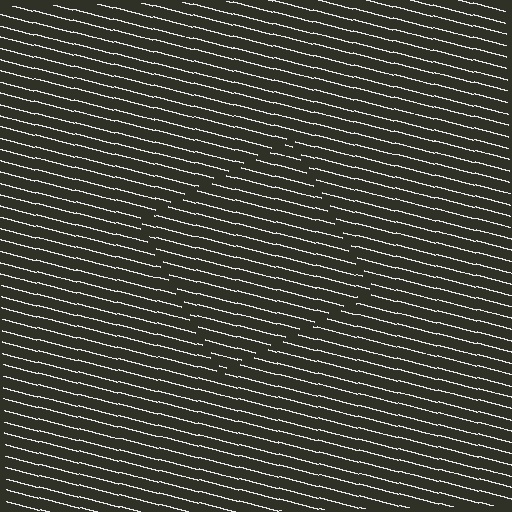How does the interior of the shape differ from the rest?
The interior of the shape contains the same grating, shifted by half a period — the contour is defined by the phase discontinuity where line-ends from the inner and outer gratings abut.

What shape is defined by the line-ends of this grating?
An illusory square. The interior of the shape contains the same grating, shifted by half a period — the contour is defined by the phase discontinuity where line-ends from the inner and outer gratings abut.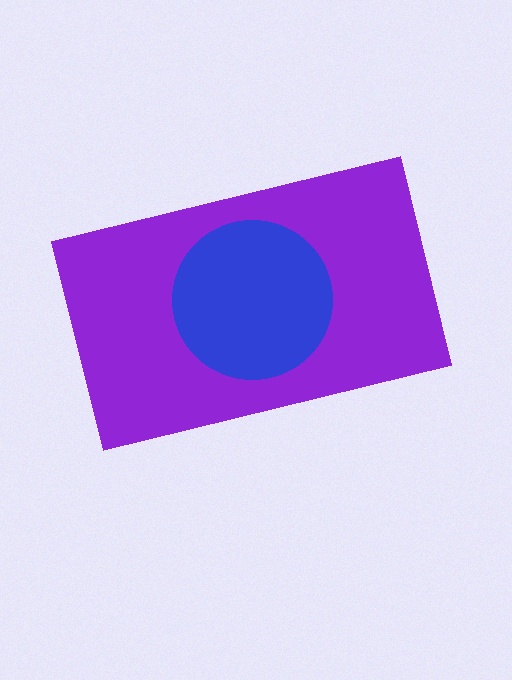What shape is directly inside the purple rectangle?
The blue circle.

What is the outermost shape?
The purple rectangle.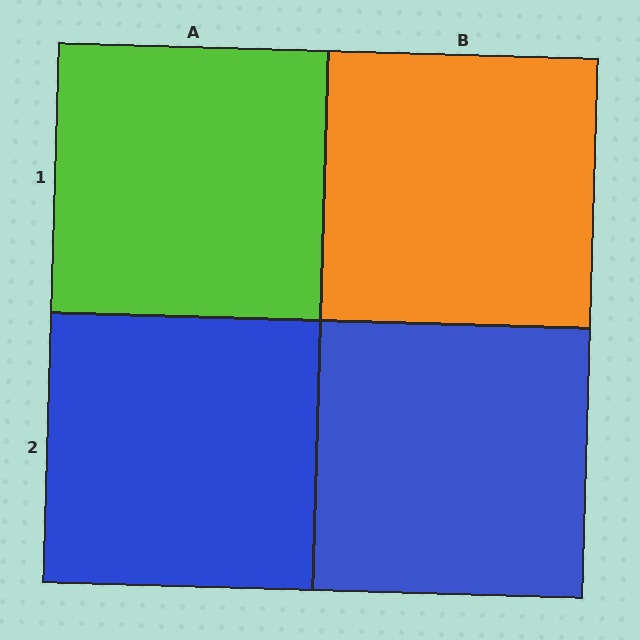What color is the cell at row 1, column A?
Lime.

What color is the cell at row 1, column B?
Orange.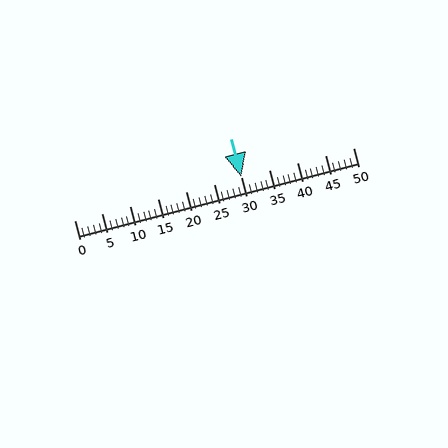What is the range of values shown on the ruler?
The ruler shows values from 0 to 50.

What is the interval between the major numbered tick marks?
The major tick marks are spaced 5 units apart.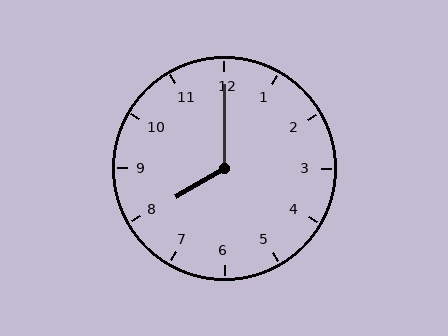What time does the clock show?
8:00.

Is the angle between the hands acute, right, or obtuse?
It is obtuse.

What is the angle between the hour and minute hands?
Approximately 120 degrees.